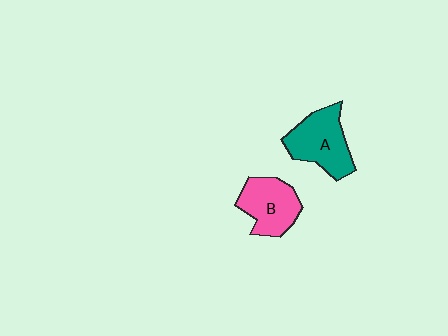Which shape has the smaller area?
Shape B (pink).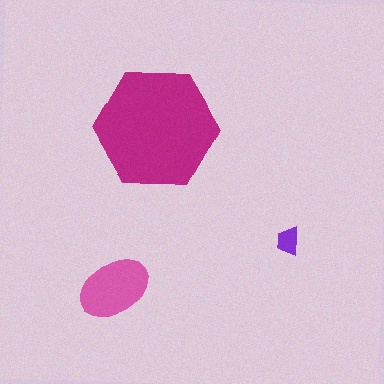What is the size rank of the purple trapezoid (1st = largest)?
3rd.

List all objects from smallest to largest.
The purple trapezoid, the pink ellipse, the magenta hexagon.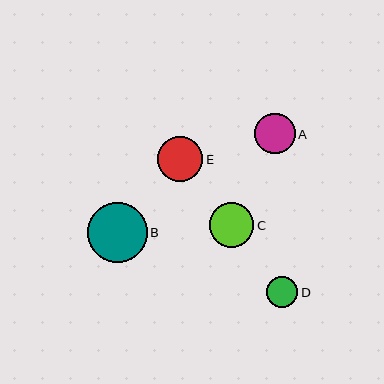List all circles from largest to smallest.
From largest to smallest: B, E, C, A, D.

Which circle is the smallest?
Circle D is the smallest with a size of approximately 31 pixels.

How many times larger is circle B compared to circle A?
Circle B is approximately 1.5 times the size of circle A.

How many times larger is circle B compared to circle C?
Circle B is approximately 1.3 times the size of circle C.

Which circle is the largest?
Circle B is the largest with a size of approximately 59 pixels.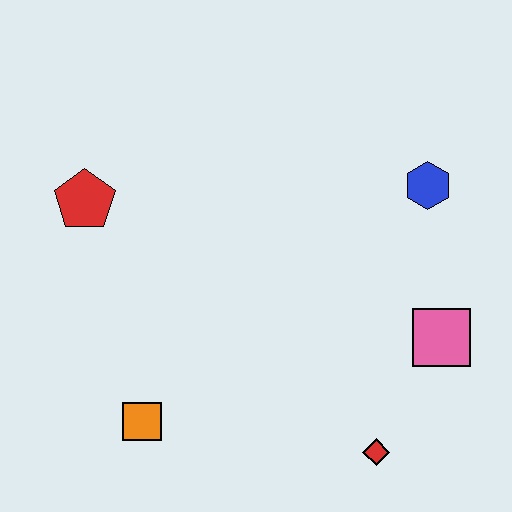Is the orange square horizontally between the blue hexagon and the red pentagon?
Yes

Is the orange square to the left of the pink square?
Yes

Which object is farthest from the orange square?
The blue hexagon is farthest from the orange square.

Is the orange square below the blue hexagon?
Yes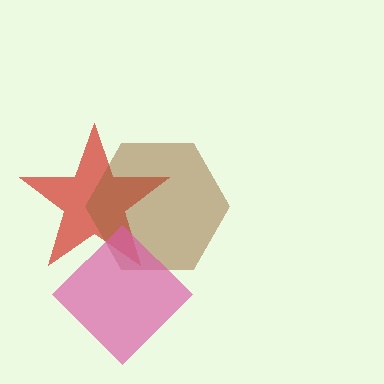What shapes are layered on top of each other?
The layered shapes are: a red star, a brown hexagon, a pink diamond.